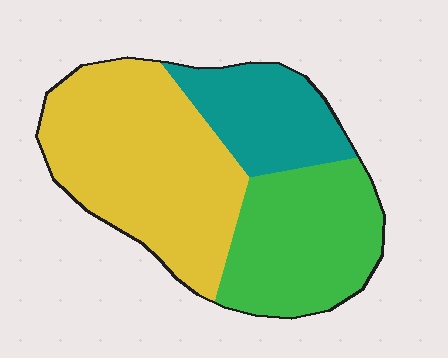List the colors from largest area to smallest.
From largest to smallest: yellow, green, teal.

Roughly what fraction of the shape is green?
Green takes up about one third (1/3) of the shape.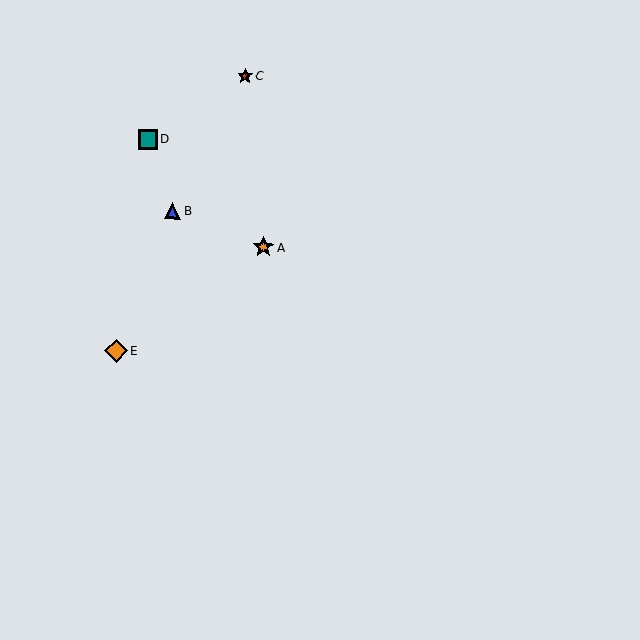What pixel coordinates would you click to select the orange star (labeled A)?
Click at (263, 247) to select the orange star A.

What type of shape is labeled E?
Shape E is an orange diamond.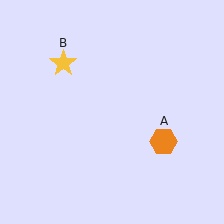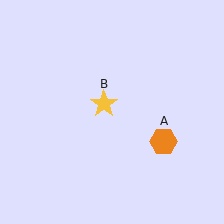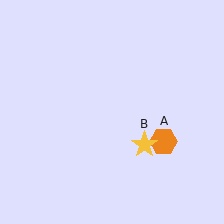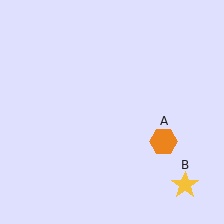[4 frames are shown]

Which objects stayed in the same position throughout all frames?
Orange hexagon (object A) remained stationary.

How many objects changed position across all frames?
1 object changed position: yellow star (object B).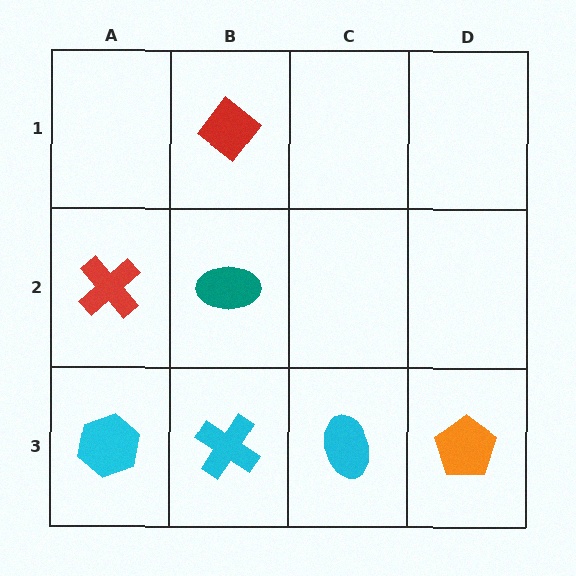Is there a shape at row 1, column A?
No, that cell is empty.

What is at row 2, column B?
A teal ellipse.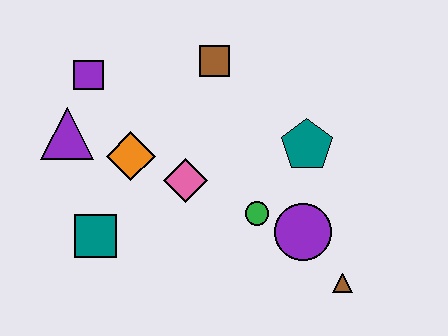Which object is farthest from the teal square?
The brown triangle is farthest from the teal square.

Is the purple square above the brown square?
No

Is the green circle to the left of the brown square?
No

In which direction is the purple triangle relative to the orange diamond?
The purple triangle is to the left of the orange diamond.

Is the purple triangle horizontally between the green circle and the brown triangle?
No